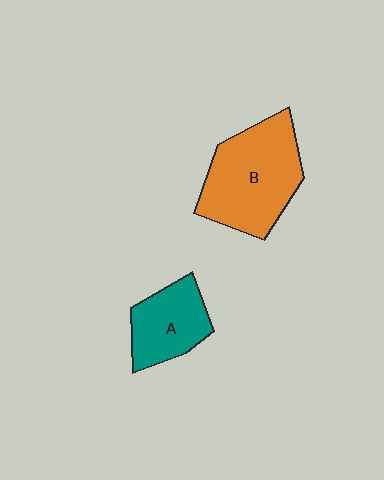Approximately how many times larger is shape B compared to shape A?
Approximately 1.7 times.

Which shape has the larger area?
Shape B (orange).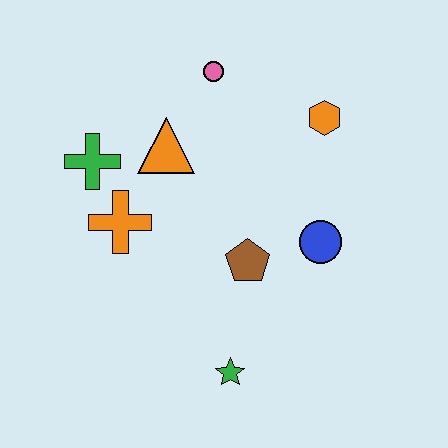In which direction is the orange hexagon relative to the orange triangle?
The orange hexagon is to the right of the orange triangle.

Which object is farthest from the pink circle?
The green star is farthest from the pink circle.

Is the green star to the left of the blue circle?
Yes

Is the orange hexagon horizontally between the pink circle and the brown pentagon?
No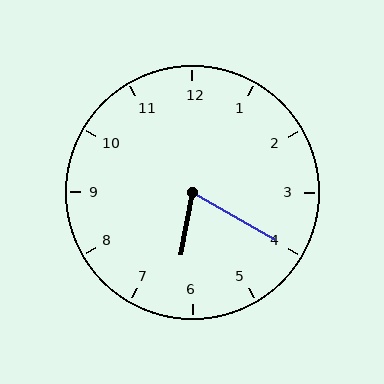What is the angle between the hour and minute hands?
Approximately 70 degrees.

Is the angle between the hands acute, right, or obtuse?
It is acute.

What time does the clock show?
6:20.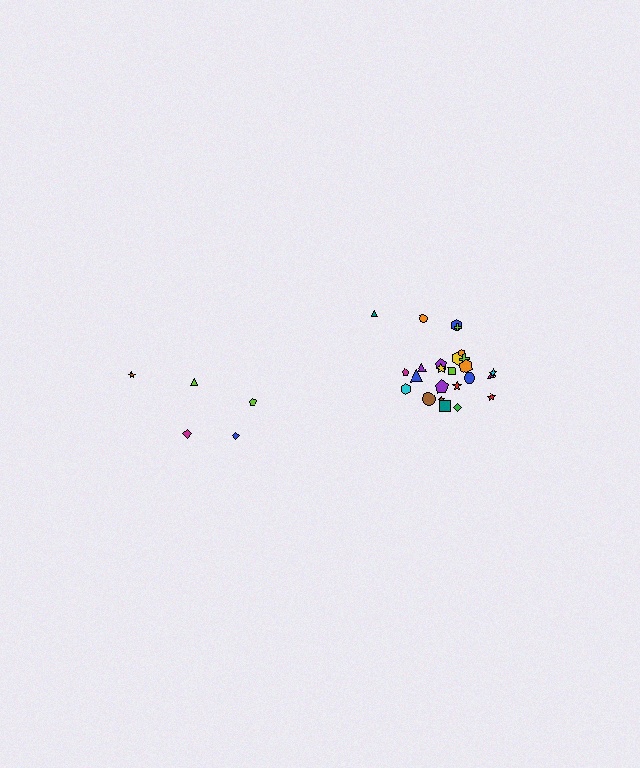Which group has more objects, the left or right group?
The right group.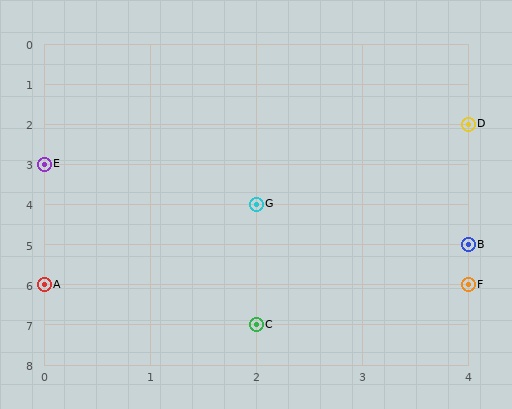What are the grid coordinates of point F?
Point F is at grid coordinates (4, 6).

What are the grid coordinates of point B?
Point B is at grid coordinates (4, 5).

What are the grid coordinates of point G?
Point G is at grid coordinates (2, 4).